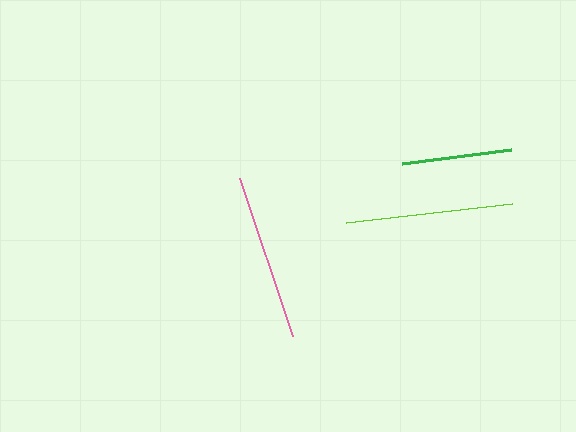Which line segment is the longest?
The lime line is the longest at approximately 167 pixels.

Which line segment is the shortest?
The green line is the shortest at approximately 110 pixels.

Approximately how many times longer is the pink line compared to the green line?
The pink line is approximately 1.5 times the length of the green line.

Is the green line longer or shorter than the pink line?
The pink line is longer than the green line.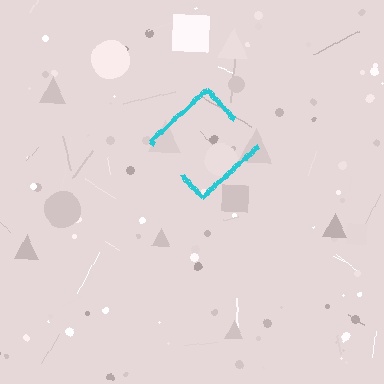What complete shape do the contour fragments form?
The contour fragments form a diamond.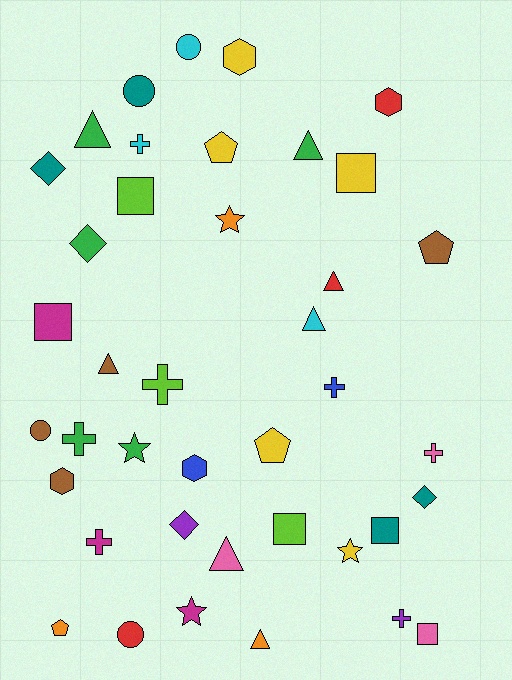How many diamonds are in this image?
There are 4 diamonds.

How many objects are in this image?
There are 40 objects.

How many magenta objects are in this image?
There are 3 magenta objects.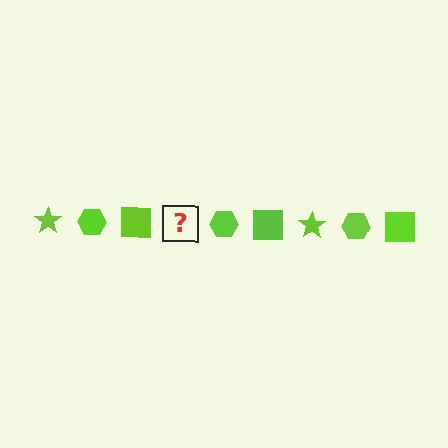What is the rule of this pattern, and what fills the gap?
The rule is that the pattern cycles through star, hexagon, square shapes in lime. The gap should be filled with a lime star.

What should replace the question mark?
The question mark should be replaced with a lime star.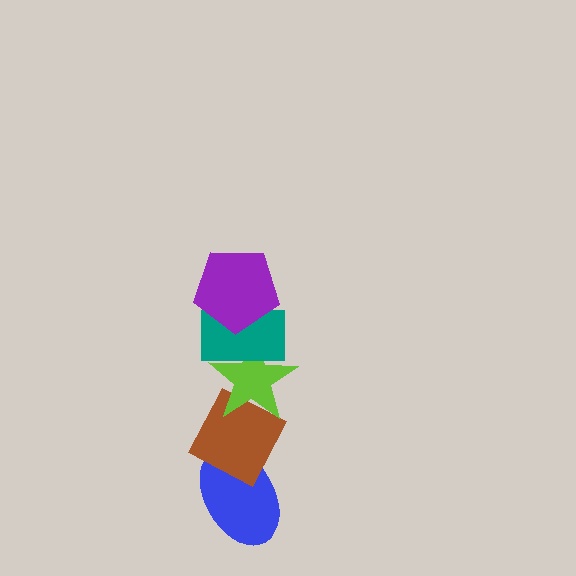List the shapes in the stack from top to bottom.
From top to bottom: the purple pentagon, the teal rectangle, the lime star, the brown diamond, the blue ellipse.